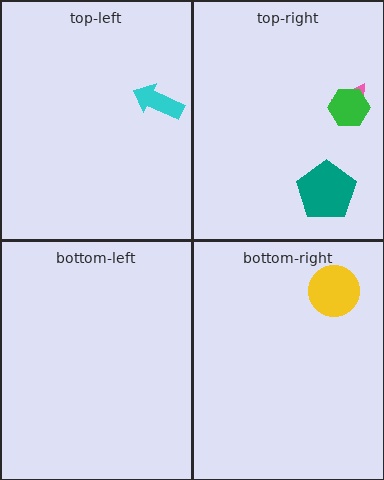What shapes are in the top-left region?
The cyan arrow.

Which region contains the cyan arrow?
The top-left region.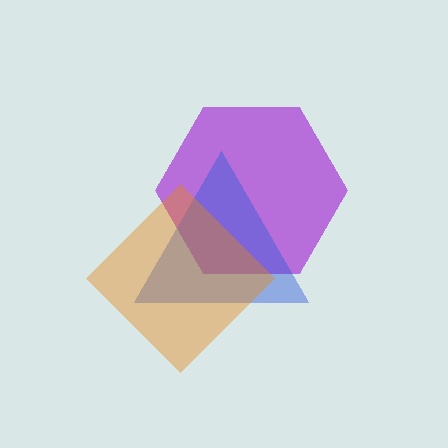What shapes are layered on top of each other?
The layered shapes are: a purple hexagon, a blue triangle, an orange diamond.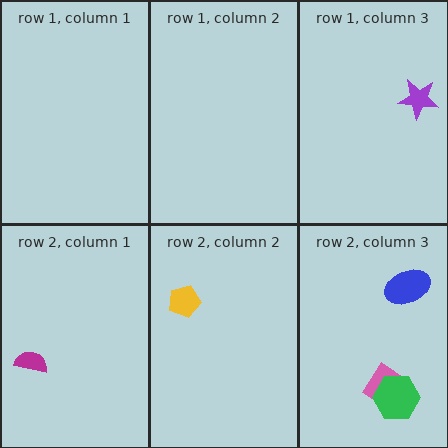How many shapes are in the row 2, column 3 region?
3.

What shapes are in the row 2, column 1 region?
The magenta semicircle.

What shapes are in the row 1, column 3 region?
The purple star.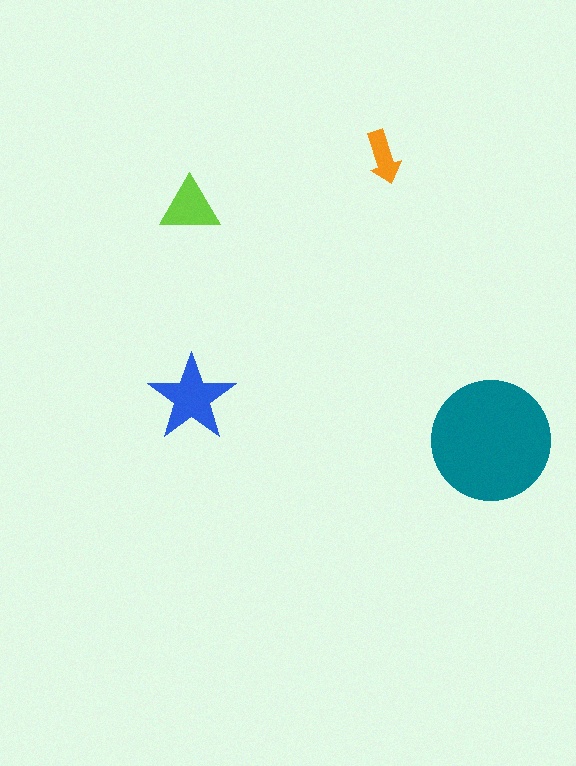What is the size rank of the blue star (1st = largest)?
2nd.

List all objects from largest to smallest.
The teal circle, the blue star, the lime triangle, the orange arrow.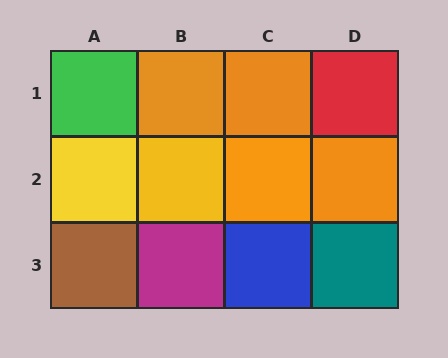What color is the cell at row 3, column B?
Magenta.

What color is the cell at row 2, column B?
Yellow.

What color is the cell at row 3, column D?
Teal.